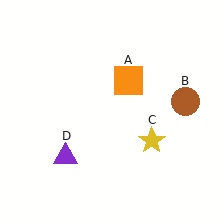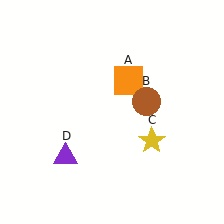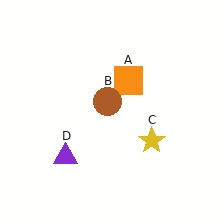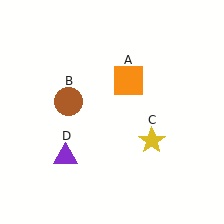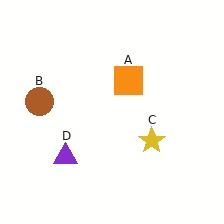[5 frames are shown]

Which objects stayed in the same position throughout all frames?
Orange square (object A) and yellow star (object C) and purple triangle (object D) remained stationary.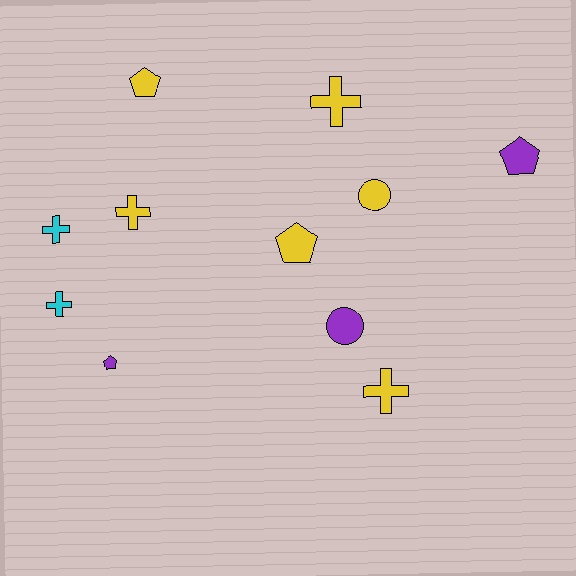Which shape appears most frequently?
Cross, with 5 objects.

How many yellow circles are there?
There is 1 yellow circle.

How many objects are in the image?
There are 11 objects.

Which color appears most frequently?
Yellow, with 6 objects.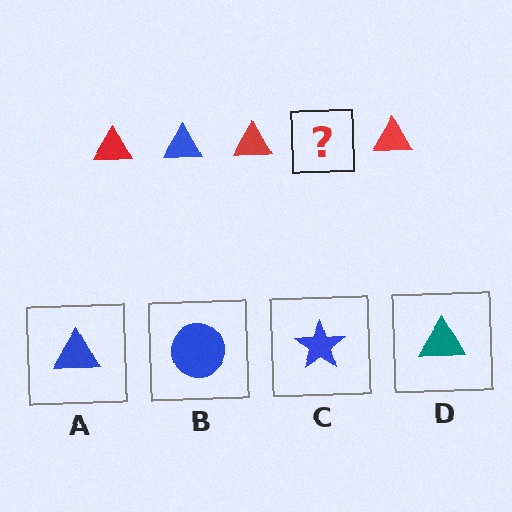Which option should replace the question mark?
Option A.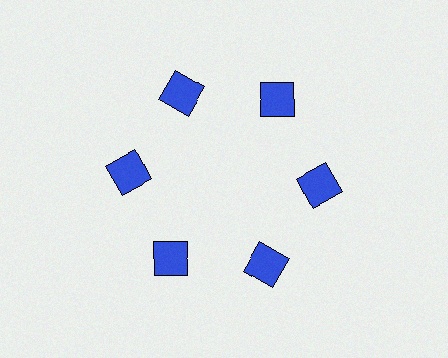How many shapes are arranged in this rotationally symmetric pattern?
There are 6 shapes, arranged in 6 groups of 1.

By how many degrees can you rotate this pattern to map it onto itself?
The pattern maps onto itself every 60 degrees of rotation.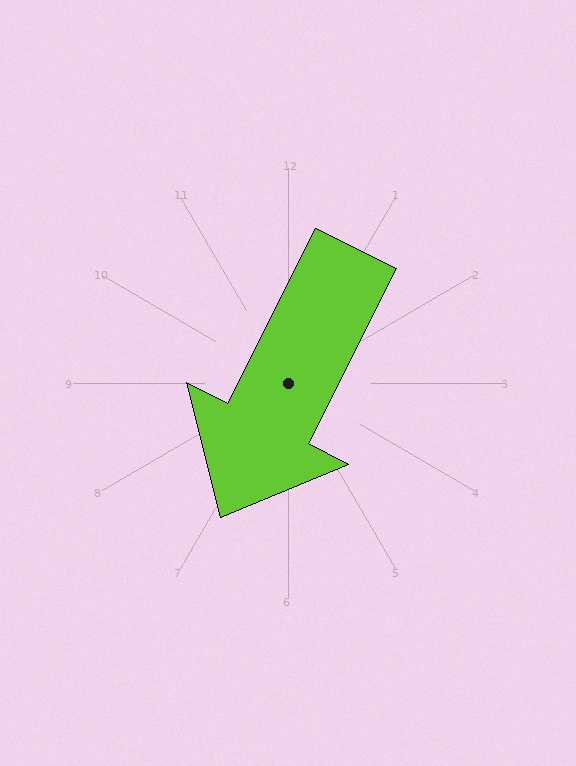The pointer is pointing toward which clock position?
Roughly 7 o'clock.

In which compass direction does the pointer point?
Southwest.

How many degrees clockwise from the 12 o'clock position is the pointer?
Approximately 207 degrees.